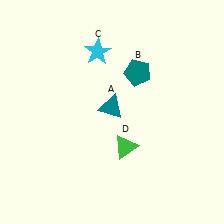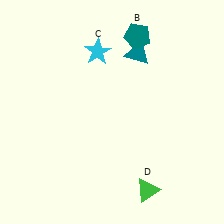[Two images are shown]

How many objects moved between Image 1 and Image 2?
3 objects moved between the two images.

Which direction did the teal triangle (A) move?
The teal triangle (A) moved up.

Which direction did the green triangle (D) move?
The green triangle (D) moved down.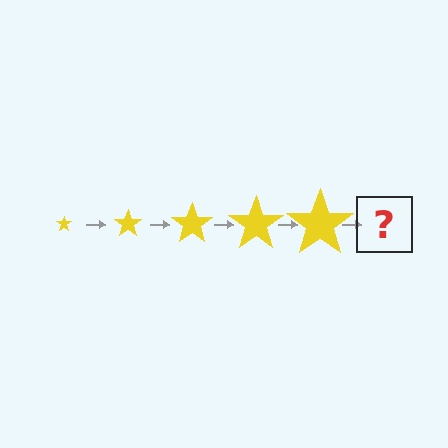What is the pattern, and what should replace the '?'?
The pattern is that the star gets progressively larger each step. The '?' should be a yellow star, larger than the previous one.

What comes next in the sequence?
The next element should be a yellow star, larger than the previous one.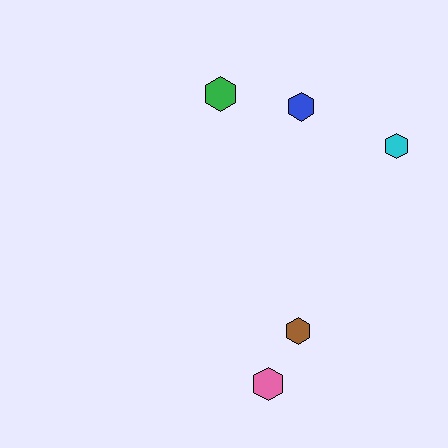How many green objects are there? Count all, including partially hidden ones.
There is 1 green object.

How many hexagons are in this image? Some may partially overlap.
There are 5 hexagons.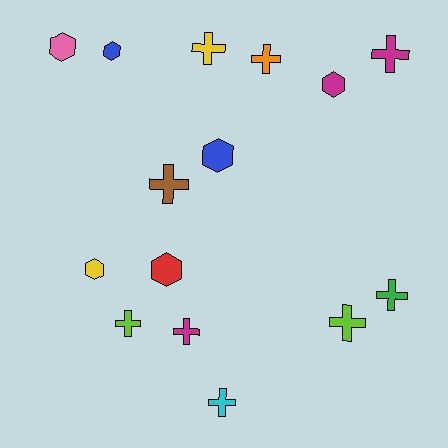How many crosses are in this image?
There are 9 crosses.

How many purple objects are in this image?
There are no purple objects.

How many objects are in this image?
There are 15 objects.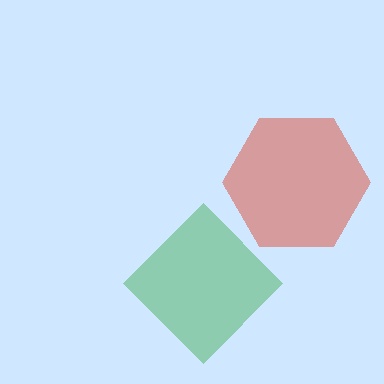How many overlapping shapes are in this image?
There are 2 overlapping shapes in the image.